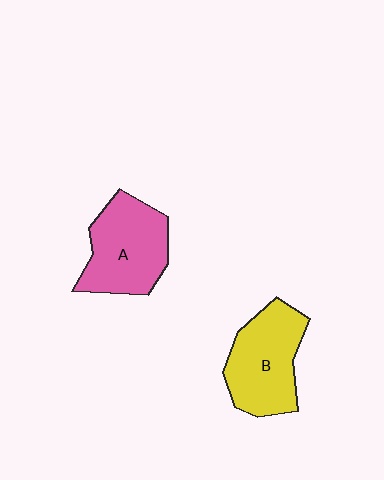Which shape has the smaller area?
Shape B (yellow).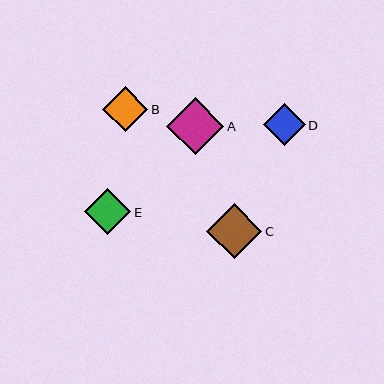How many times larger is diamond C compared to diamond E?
Diamond C is approximately 1.2 times the size of diamond E.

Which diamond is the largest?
Diamond A is the largest with a size of approximately 58 pixels.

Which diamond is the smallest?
Diamond D is the smallest with a size of approximately 42 pixels.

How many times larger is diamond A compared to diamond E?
Diamond A is approximately 1.3 times the size of diamond E.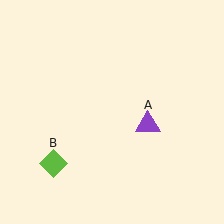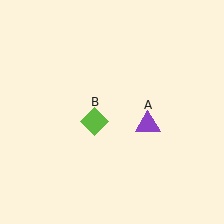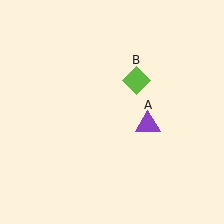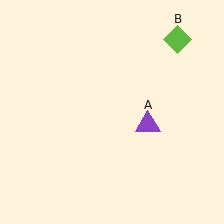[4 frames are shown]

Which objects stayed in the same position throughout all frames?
Purple triangle (object A) remained stationary.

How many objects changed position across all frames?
1 object changed position: lime diamond (object B).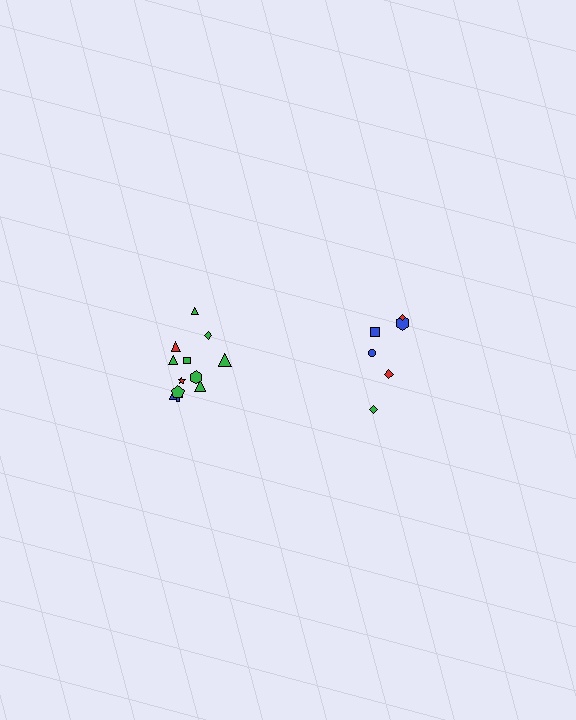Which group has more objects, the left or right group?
The left group.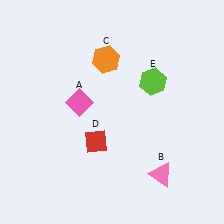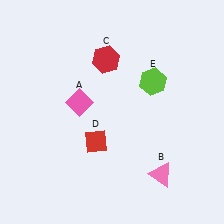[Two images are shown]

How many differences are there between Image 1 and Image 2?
There is 1 difference between the two images.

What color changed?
The hexagon (C) changed from orange in Image 1 to red in Image 2.